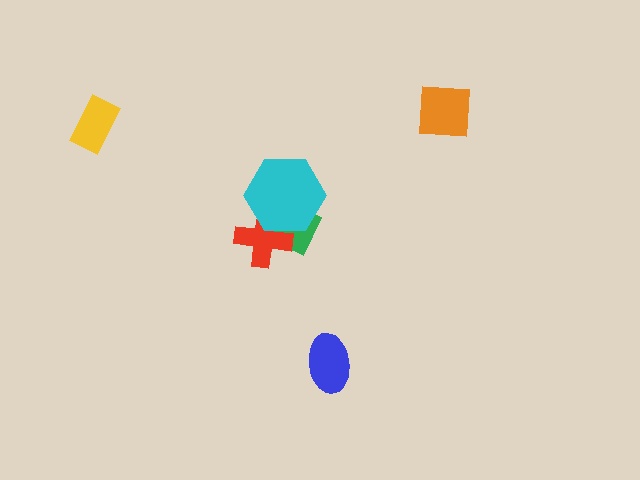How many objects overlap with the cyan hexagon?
2 objects overlap with the cyan hexagon.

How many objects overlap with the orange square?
0 objects overlap with the orange square.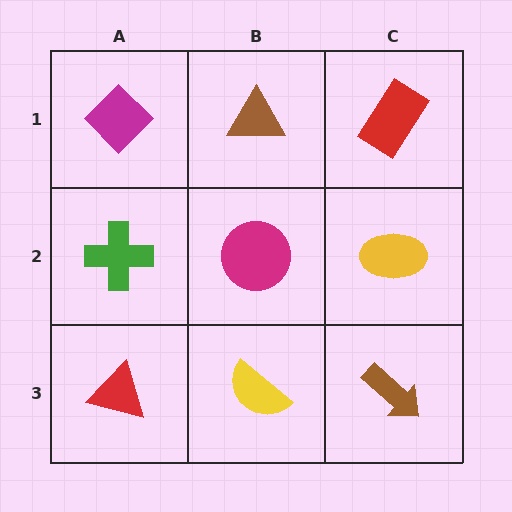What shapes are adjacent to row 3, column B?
A magenta circle (row 2, column B), a red triangle (row 3, column A), a brown arrow (row 3, column C).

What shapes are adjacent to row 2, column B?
A brown triangle (row 1, column B), a yellow semicircle (row 3, column B), a green cross (row 2, column A), a yellow ellipse (row 2, column C).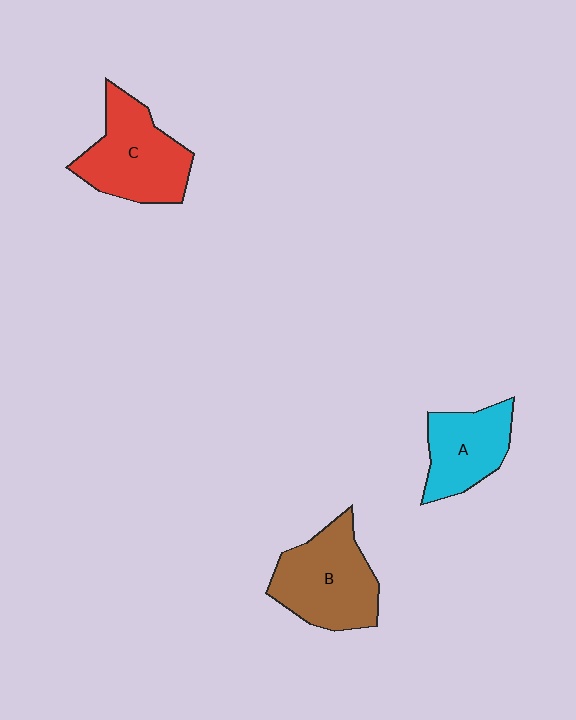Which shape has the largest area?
Shape B (brown).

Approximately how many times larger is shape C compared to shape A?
Approximately 1.3 times.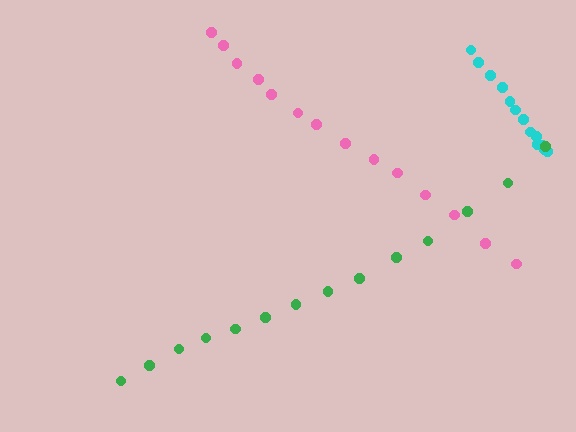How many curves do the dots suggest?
There are 3 distinct paths.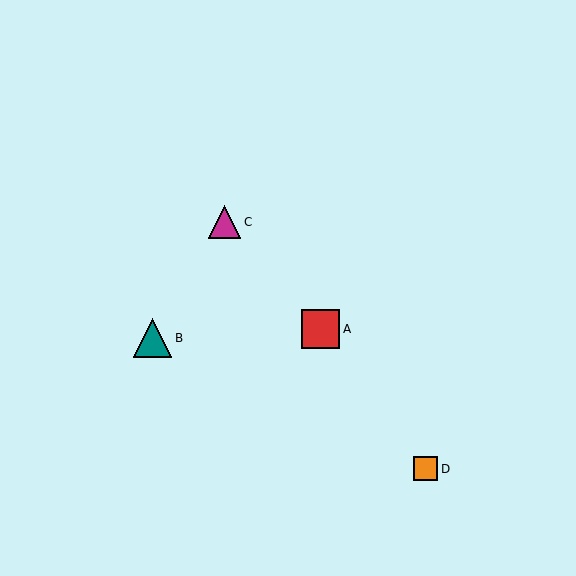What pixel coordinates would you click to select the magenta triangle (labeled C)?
Click at (224, 222) to select the magenta triangle C.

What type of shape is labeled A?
Shape A is a red square.